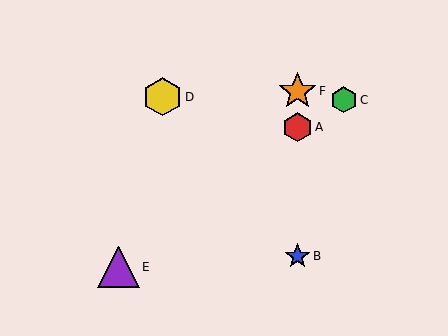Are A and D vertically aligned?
No, A is at x≈297 and D is at x≈162.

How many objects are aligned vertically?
3 objects (A, B, F) are aligned vertically.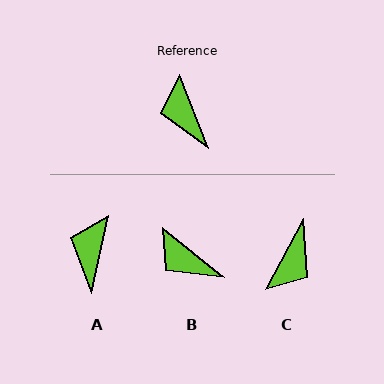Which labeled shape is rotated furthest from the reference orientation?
C, about 130 degrees away.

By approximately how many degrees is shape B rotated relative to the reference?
Approximately 29 degrees counter-clockwise.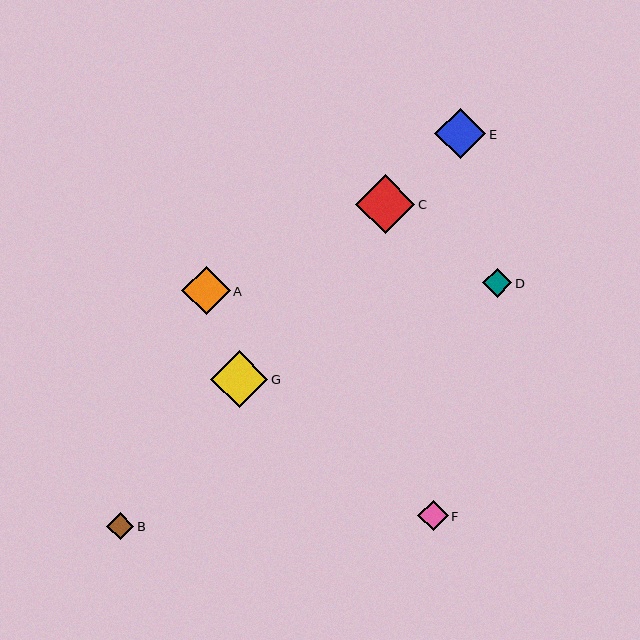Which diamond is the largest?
Diamond C is the largest with a size of approximately 59 pixels.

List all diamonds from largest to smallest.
From largest to smallest: C, G, E, A, F, D, B.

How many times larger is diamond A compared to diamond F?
Diamond A is approximately 1.6 times the size of diamond F.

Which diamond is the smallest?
Diamond B is the smallest with a size of approximately 27 pixels.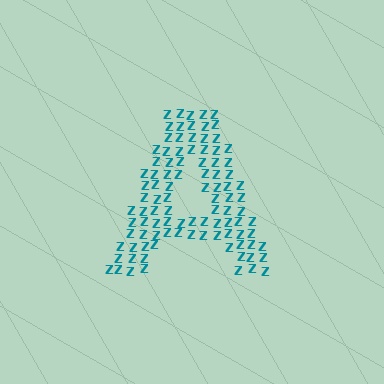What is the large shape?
The large shape is the letter A.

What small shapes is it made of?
It is made of small letter Z's.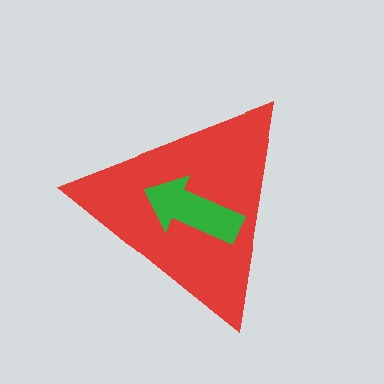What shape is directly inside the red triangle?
The green arrow.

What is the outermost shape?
The red triangle.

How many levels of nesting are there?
2.